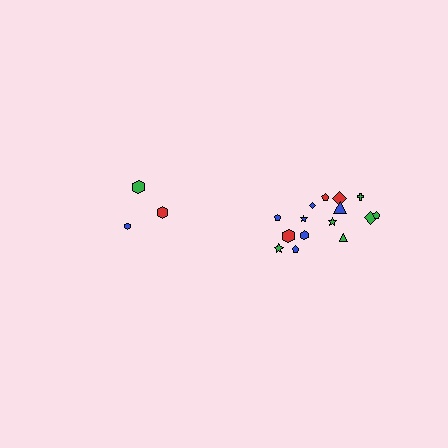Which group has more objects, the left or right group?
The right group.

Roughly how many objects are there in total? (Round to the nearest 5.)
Roughly 20 objects in total.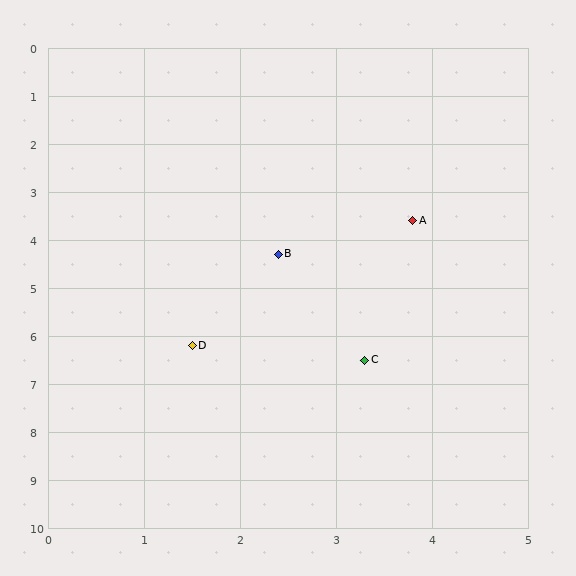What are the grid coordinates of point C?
Point C is at approximately (3.3, 6.5).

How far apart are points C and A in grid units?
Points C and A are about 2.9 grid units apart.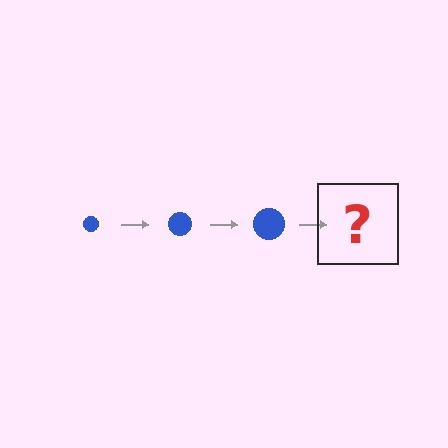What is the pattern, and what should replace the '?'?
The pattern is that the circle gets progressively larger each step. The '?' should be a blue circle, larger than the previous one.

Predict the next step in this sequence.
The next step is a blue circle, larger than the previous one.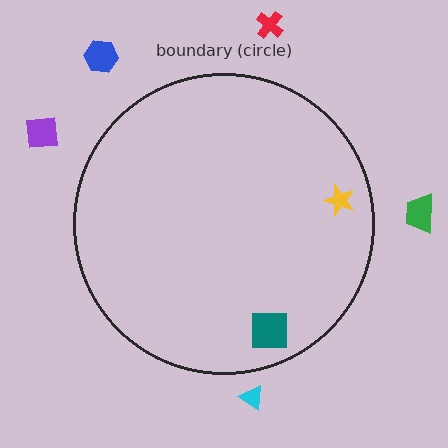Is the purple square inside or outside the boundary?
Outside.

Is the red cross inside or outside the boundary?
Outside.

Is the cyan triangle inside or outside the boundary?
Outside.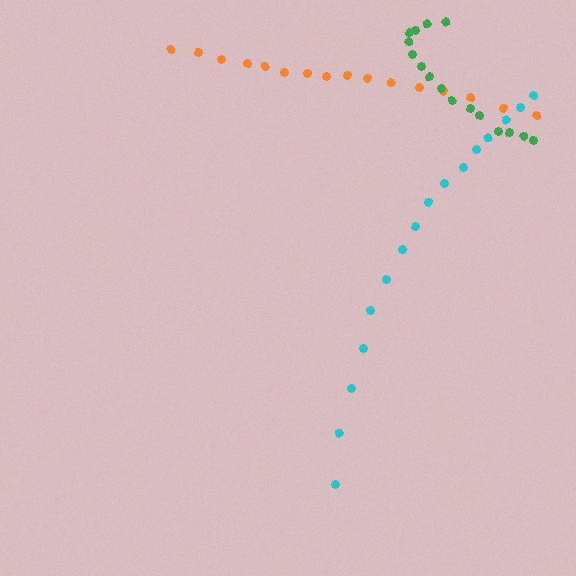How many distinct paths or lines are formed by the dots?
There are 3 distinct paths.